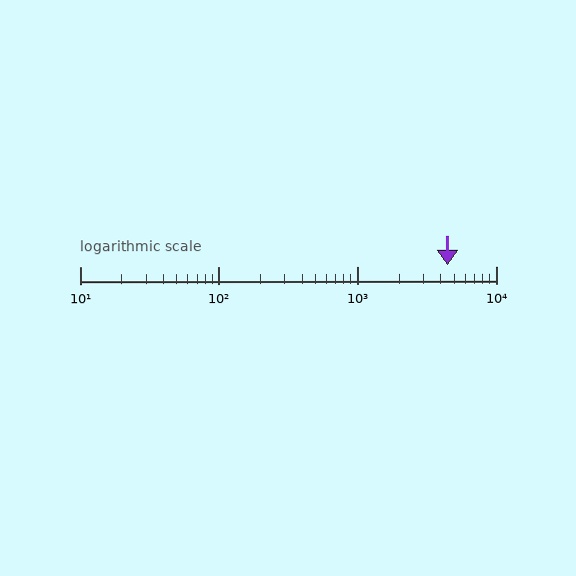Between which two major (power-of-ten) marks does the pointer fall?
The pointer is between 1000 and 10000.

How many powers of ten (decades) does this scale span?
The scale spans 3 decades, from 10 to 10000.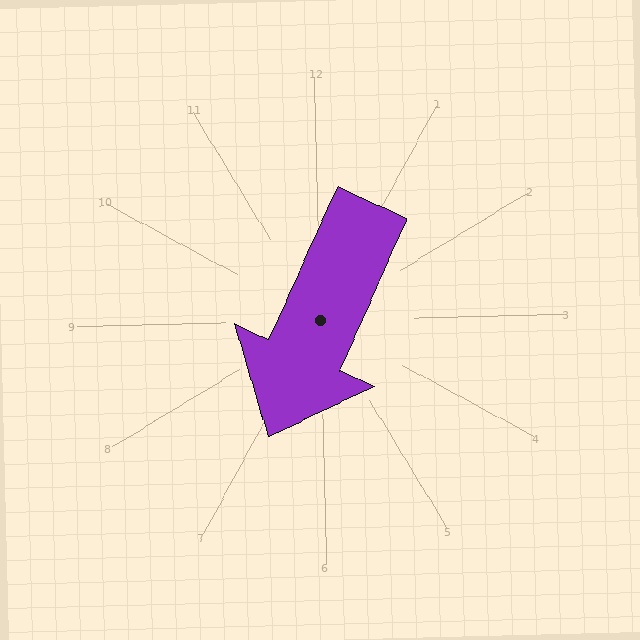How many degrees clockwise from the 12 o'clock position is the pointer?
Approximately 205 degrees.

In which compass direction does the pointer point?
Southwest.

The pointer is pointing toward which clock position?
Roughly 7 o'clock.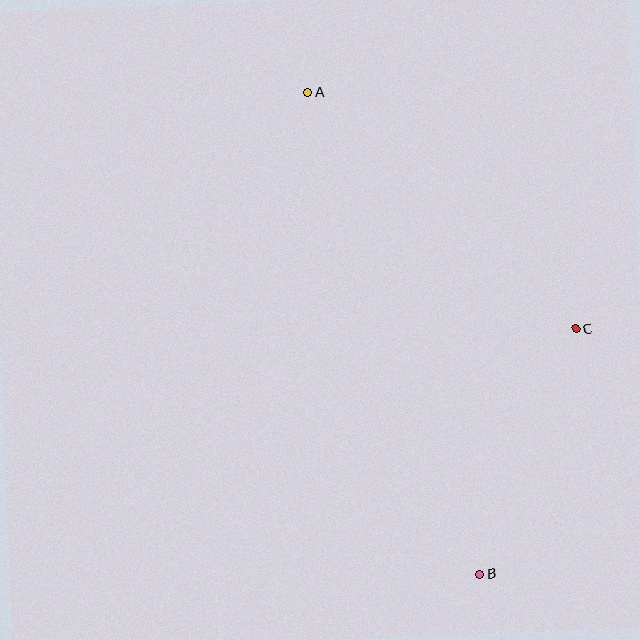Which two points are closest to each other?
Points B and C are closest to each other.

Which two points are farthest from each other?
Points A and B are farthest from each other.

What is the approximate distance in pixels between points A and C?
The distance between A and C is approximately 357 pixels.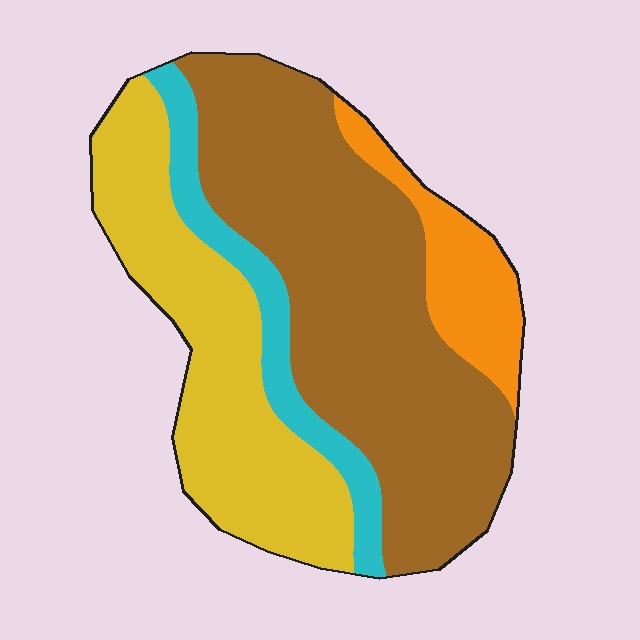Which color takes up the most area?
Brown, at roughly 50%.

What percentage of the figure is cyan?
Cyan covers 11% of the figure.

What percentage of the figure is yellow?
Yellow takes up about one third (1/3) of the figure.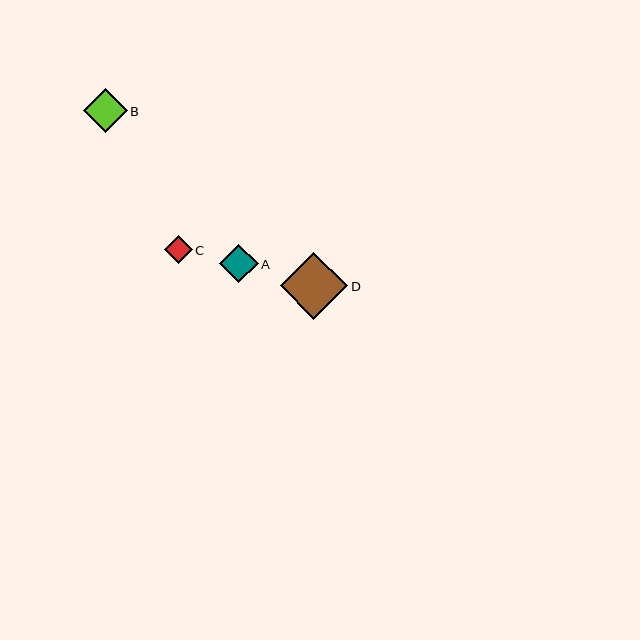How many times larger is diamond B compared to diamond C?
Diamond B is approximately 1.6 times the size of diamond C.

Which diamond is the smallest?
Diamond C is the smallest with a size of approximately 28 pixels.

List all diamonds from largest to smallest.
From largest to smallest: D, B, A, C.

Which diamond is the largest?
Diamond D is the largest with a size of approximately 68 pixels.